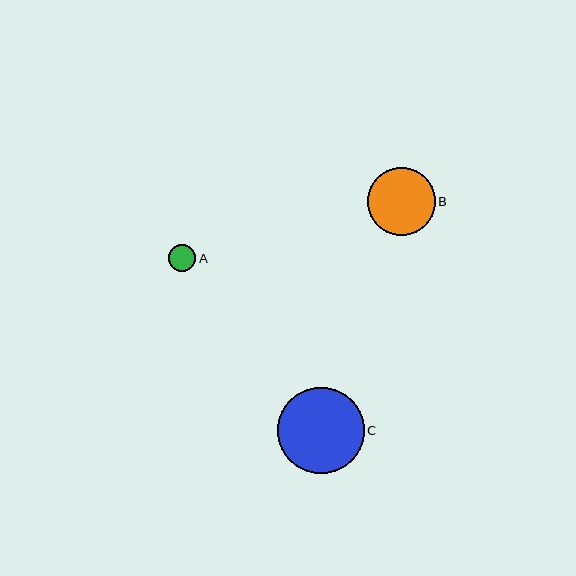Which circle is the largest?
Circle C is the largest with a size of approximately 87 pixels.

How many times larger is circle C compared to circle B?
Circle C is approximately 1.3 times the size of circle B.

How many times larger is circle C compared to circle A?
Circle C is approximately 3.2 times the size of circle A.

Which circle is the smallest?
Circle A is the smallest with a size of approximately 27 pixels.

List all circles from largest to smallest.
From largest to smallest: C, B, A.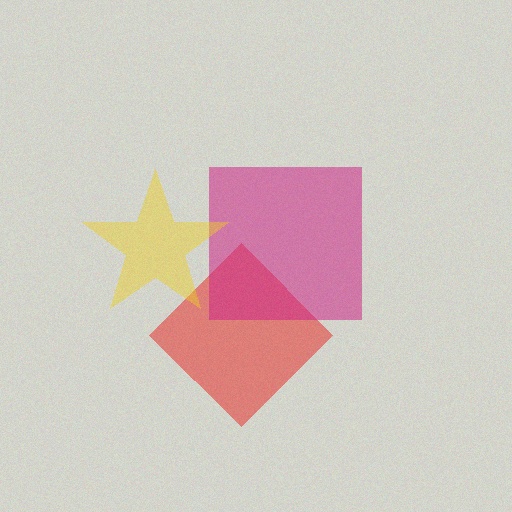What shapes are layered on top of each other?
The layered shapes are: a red diamond, a magenta square, a yellow star.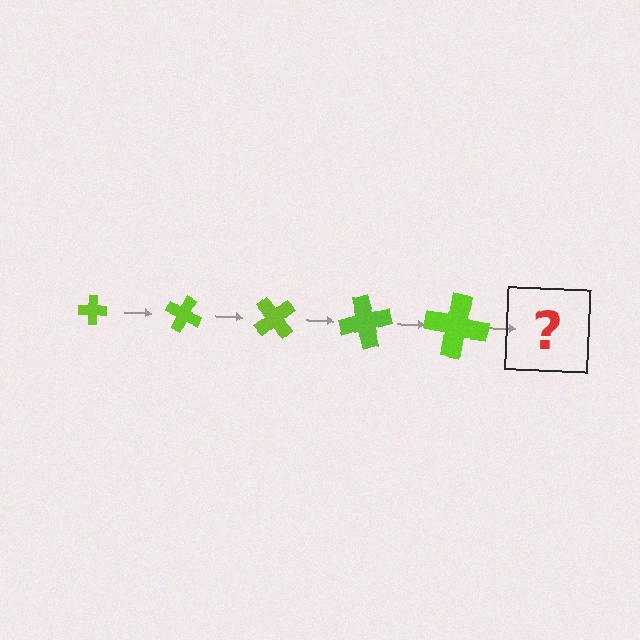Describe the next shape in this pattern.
It should be a cross, larger than the previous one and rotated 125 degrees from the start.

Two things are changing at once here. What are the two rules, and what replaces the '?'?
The two rules are that the cross grows larger each step and it rotates 25 degrees each step. The '?' should be a cross, larger than the previous one and rotated 125 degrees from the start.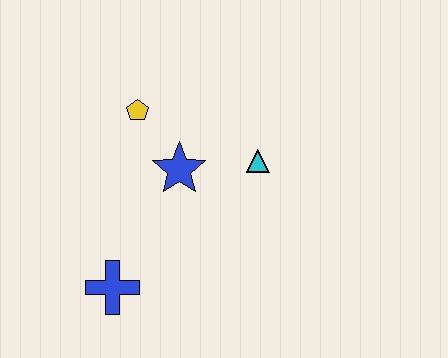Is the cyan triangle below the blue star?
No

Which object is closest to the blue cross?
The blue star is closest to the blue cross.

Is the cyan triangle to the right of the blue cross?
Yes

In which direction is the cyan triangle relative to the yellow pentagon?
The cyan triangle is to the right of the yellow pentagon.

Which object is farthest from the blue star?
The blue cross is farthest from the blue star.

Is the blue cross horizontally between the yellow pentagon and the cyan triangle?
No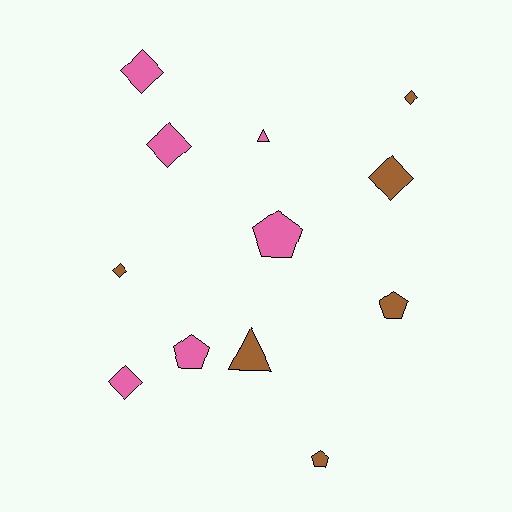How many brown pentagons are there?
There are 2 brown pentagons.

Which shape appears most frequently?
Diamond, with 6 objects.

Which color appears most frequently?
Pink, with 6 objects.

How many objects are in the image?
There are 12 objects.